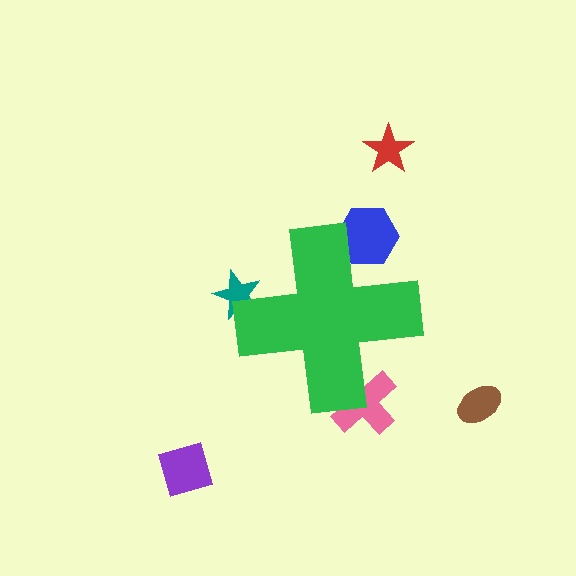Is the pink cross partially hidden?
Yes, the pink cross is partially hidden behind the green cross.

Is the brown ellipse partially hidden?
No, the brown ellipse is fully visible.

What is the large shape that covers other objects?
A green cross.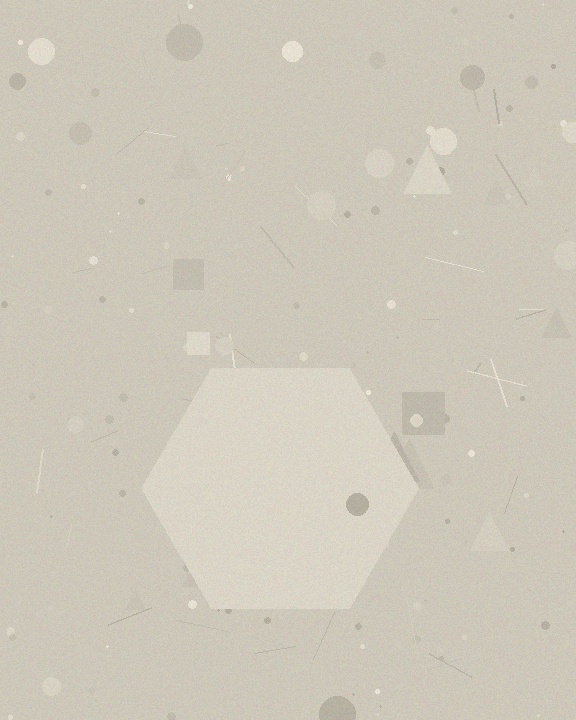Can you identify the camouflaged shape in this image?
The camouflaged shape is a hexagon.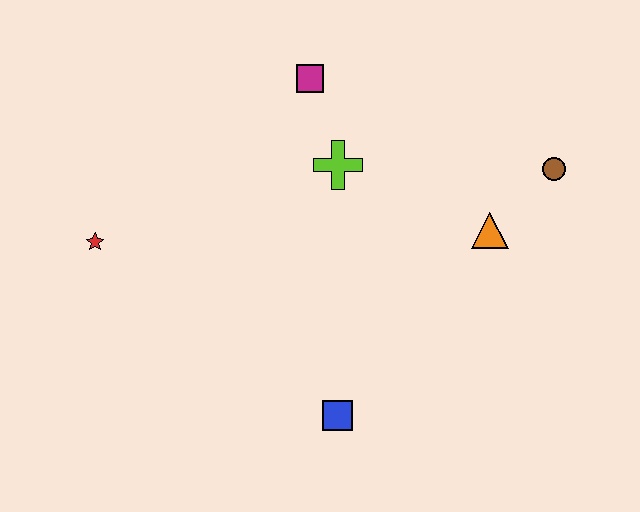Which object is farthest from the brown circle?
The red star is farthest from the brown circle.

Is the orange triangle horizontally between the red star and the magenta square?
No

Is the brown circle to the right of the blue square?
Yes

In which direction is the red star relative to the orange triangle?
The red star is to the left of the orange triangle.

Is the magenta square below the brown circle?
No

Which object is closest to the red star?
The lime cross is closest to the red star.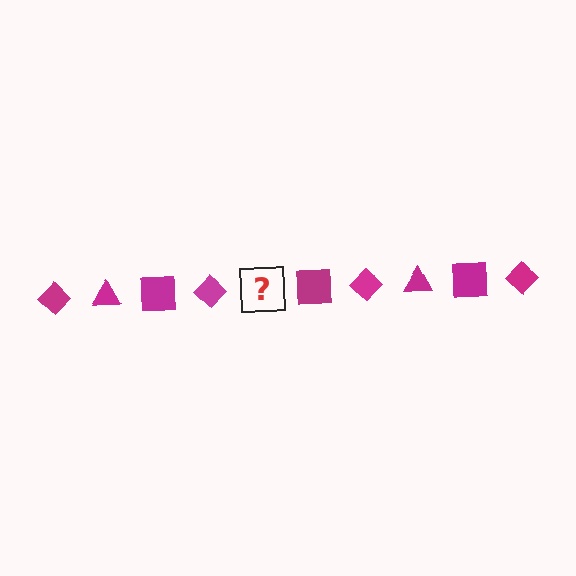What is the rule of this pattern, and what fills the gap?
The rule is that the pattern cycles through diamond, triangle, square shapes in magenta. The gap should be filled with a magenta triangle.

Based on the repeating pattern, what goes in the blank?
The blank should be a magenta triangle.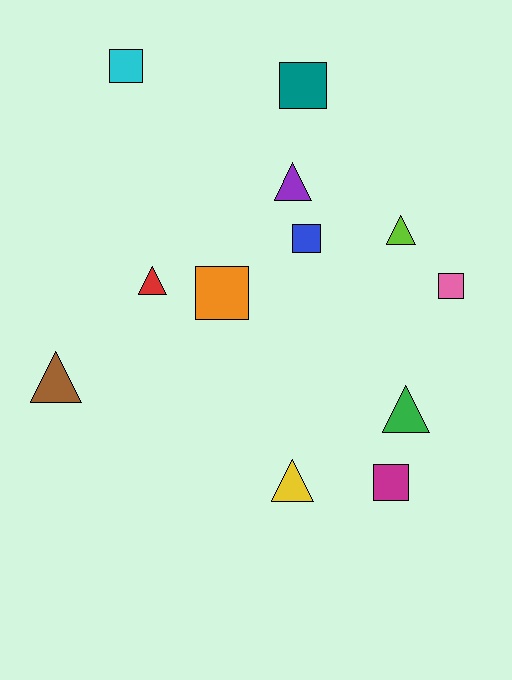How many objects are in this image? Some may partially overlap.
There are 12 objects.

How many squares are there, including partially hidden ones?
There are 6 squares.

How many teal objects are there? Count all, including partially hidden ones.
There is 1 teal object.